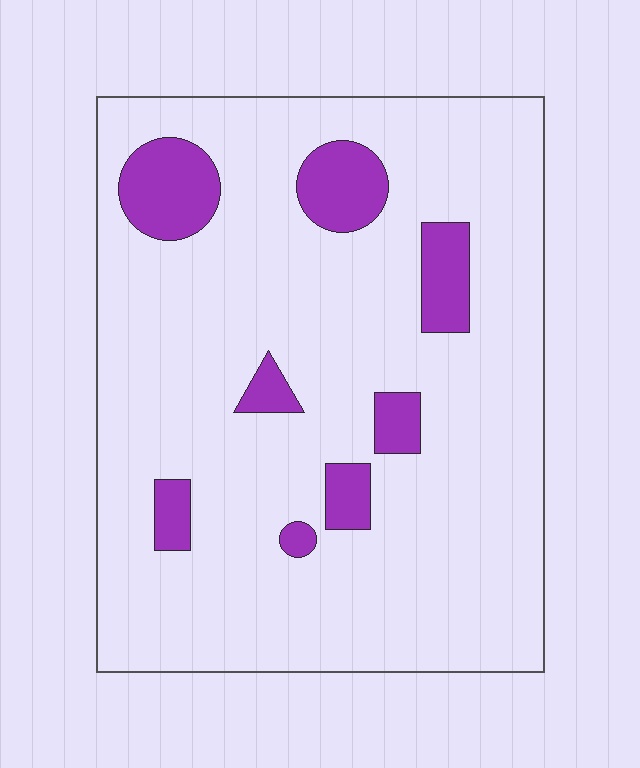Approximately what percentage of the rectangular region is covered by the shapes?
Approximately 15%.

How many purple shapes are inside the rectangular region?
8.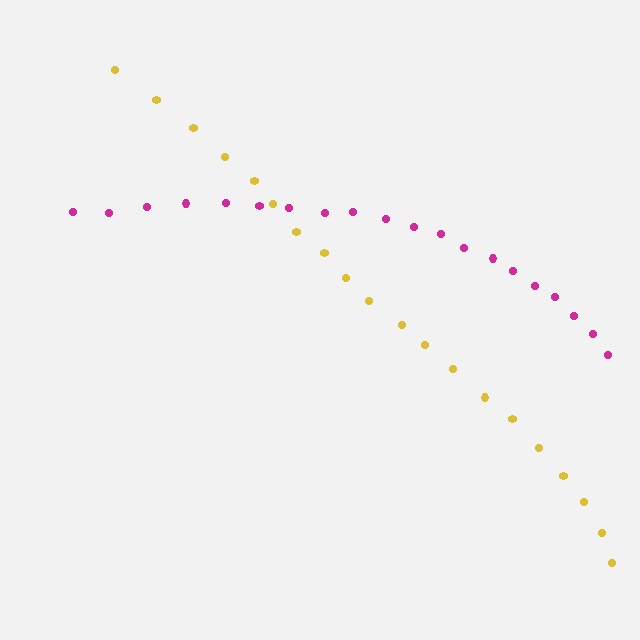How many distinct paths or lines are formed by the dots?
There are 2 distinct paths.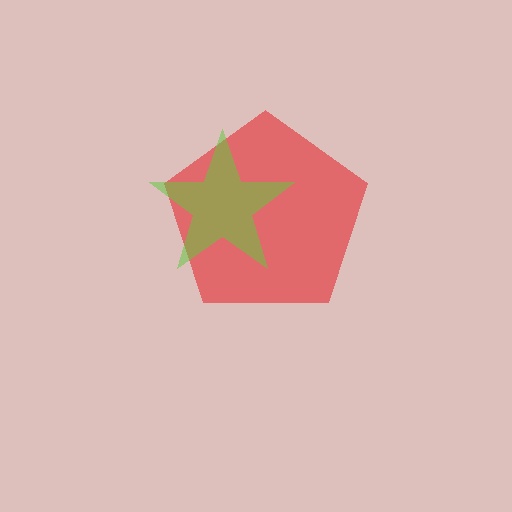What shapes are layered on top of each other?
The layered shapes are: a red pentagon, a lime star.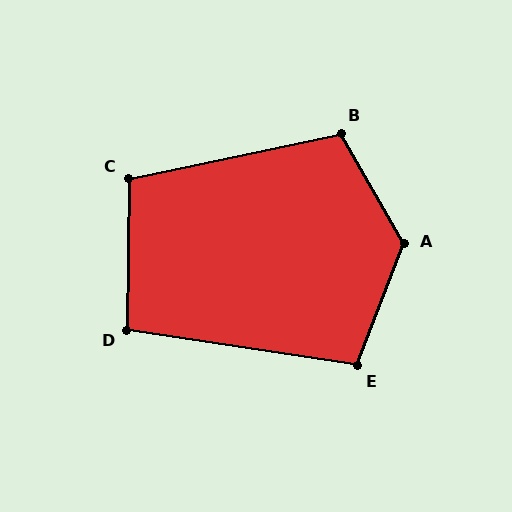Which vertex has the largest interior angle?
A, at approximately 129 degrees.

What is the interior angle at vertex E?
Approximately 102 degrees (obtuse).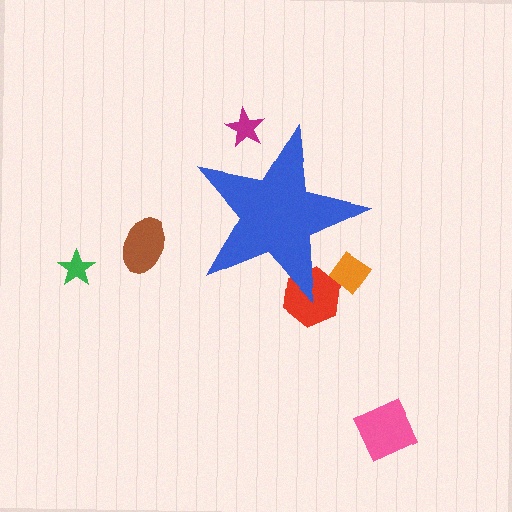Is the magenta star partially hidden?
Yes, the magenta star is partially hidden behind the blue star.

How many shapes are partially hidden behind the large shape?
3 shapes are partially hidden.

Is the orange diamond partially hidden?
Yes, the orange diamond is partially hidden behind the blue star.